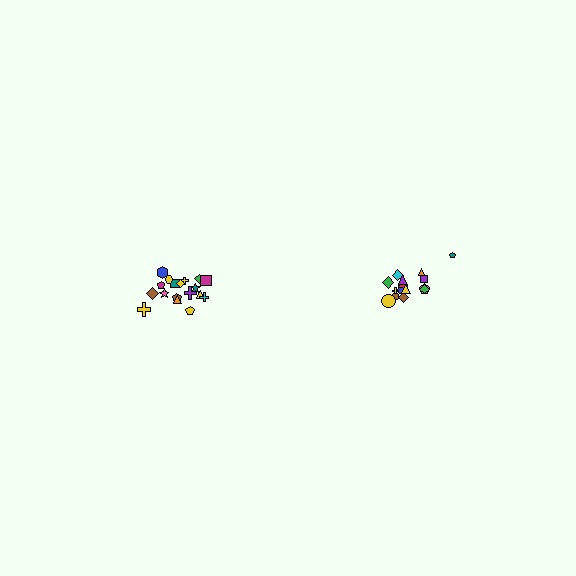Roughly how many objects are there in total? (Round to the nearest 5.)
Roughly 35 objects in total.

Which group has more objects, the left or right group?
The left group.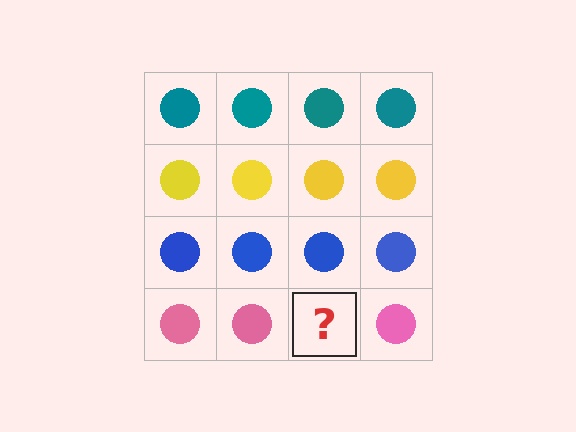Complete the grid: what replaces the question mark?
The question mark should be replaced with a pink circle.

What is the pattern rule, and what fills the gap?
The rule is that each row has a consistent color. The gap should be filled with a pink circle.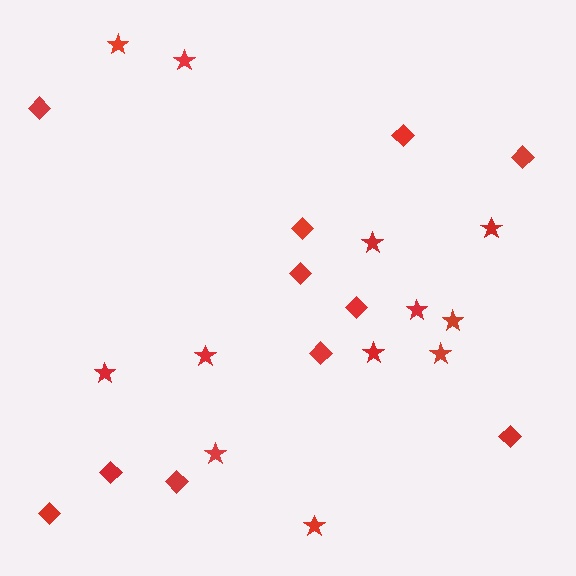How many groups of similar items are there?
There are 2 groups: one group of diamonds (11) and one group of stars (12).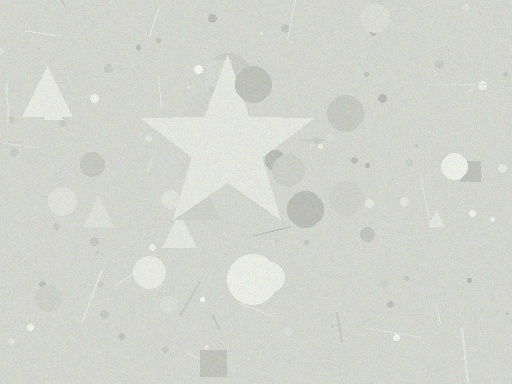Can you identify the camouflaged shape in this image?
The camouflaged shape is a star.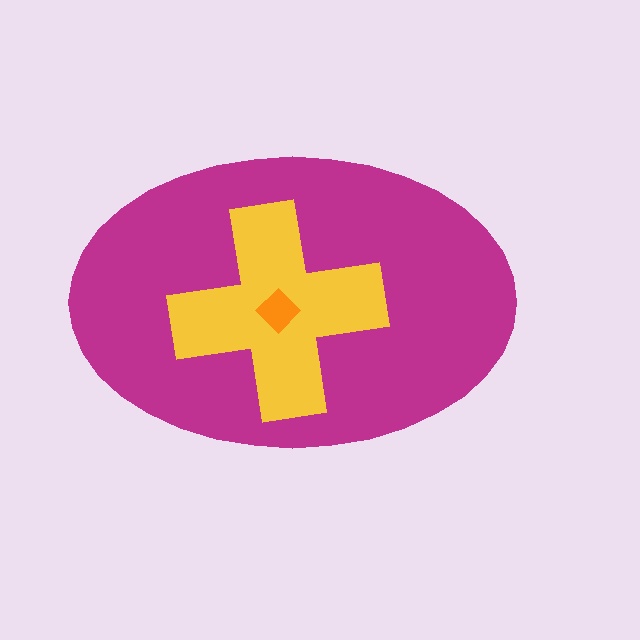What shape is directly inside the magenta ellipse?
The yellow cross.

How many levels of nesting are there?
3.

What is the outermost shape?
The magenta ellipse.